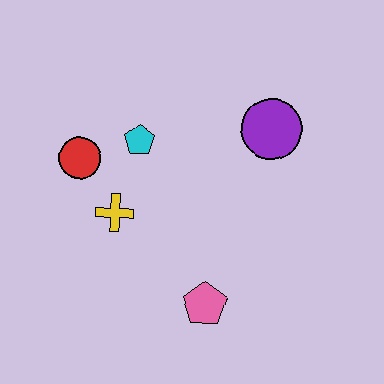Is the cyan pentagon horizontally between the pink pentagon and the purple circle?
No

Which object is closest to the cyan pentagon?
The red circle is closest to the cyan pentagon.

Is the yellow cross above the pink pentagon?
Yes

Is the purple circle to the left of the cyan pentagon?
No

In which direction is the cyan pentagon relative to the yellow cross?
The cyan pentagon is above the yellow cross.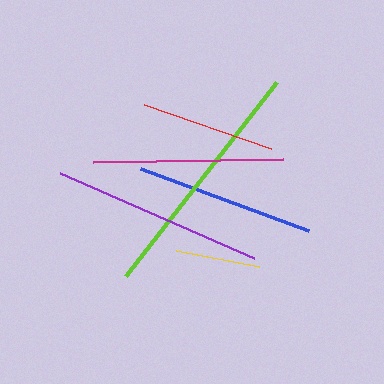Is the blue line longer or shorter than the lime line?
The lime line is longer than the blue line.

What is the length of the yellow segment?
The yellow segment is approximately 84 pixels long.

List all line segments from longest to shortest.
From longest to shortest: lime, purple, magenta, blue, red, yellow.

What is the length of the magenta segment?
The magenta segment is approximately 189 pixels long.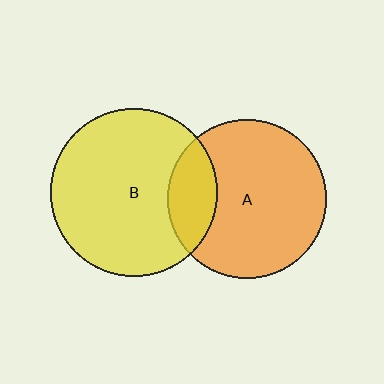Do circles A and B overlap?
Yes.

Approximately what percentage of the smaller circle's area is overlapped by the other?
Approximately 20%.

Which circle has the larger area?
Circle B (yellow).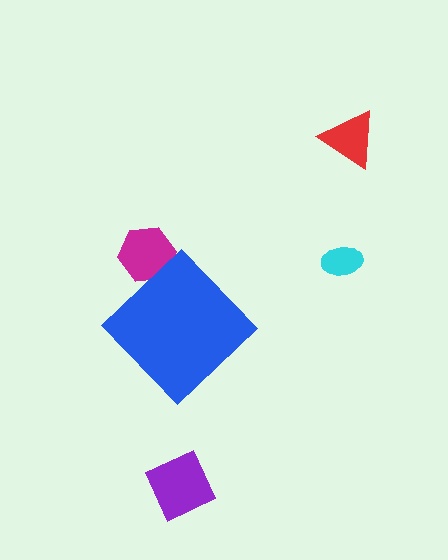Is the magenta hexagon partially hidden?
Yes, the magenta hexagon is partially hidden behind the blue diamond.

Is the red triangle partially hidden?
No, the red triangle is fully visible.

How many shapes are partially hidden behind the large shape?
1 shape is partially hidden.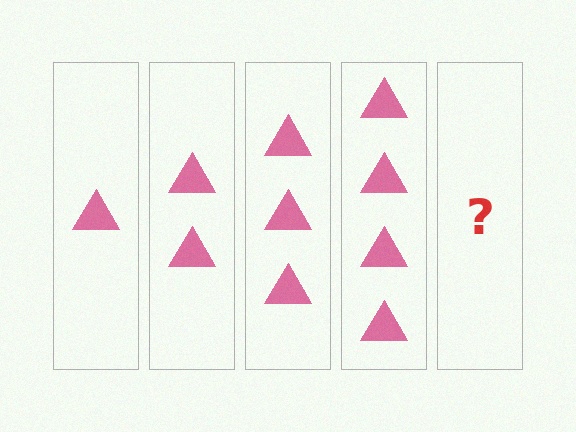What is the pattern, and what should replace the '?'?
The pattern is that each step adds one more triangle. The '?' should be 5 triangles.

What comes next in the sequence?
The next element should be 5 triangles.